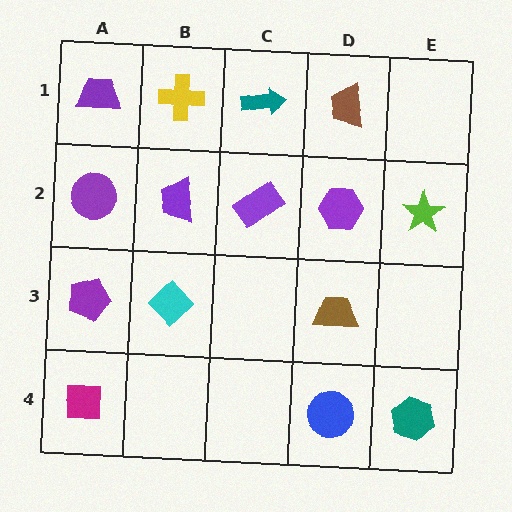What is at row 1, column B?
A yellow cross.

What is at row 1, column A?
A purple trapezoid.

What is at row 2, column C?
A purple rectangle.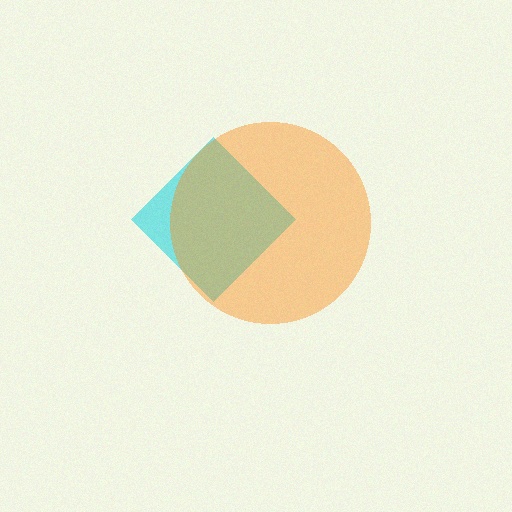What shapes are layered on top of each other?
The layered shapes are: a cyan diamond, an orange circle.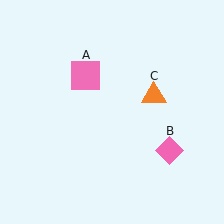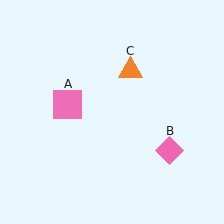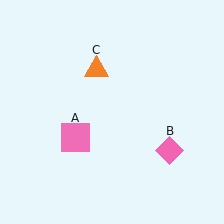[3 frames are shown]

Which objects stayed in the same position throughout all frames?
Pink diamond (object B) remained stationary.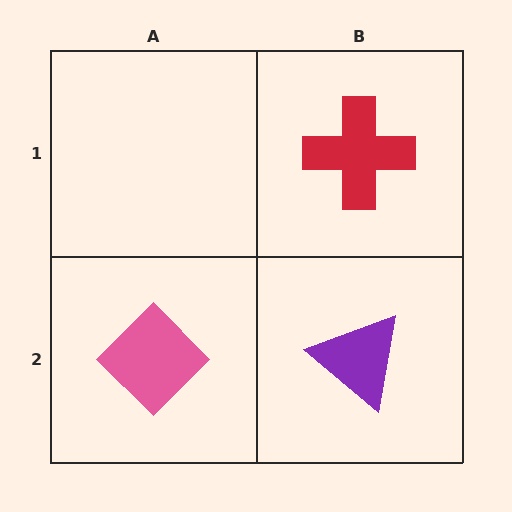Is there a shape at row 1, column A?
No, that cell is empty.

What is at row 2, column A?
A pink diamond.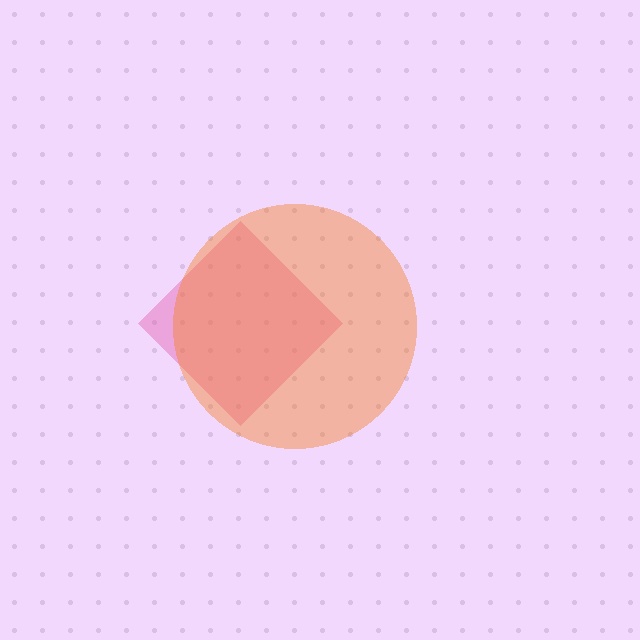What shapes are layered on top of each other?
The layered shapes are: a pink diamond, an orange circle.